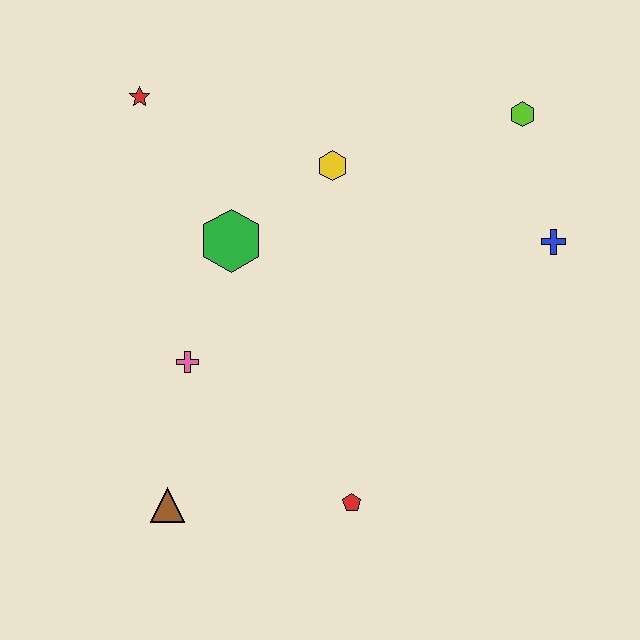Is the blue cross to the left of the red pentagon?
No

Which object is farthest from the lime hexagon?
The brown triangle is farthest from the lime hexagon.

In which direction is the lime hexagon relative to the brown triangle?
The lime hexagon is above the brown triangle.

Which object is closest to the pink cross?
The green hexagon is closest to the pink cross.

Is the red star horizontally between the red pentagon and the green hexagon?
No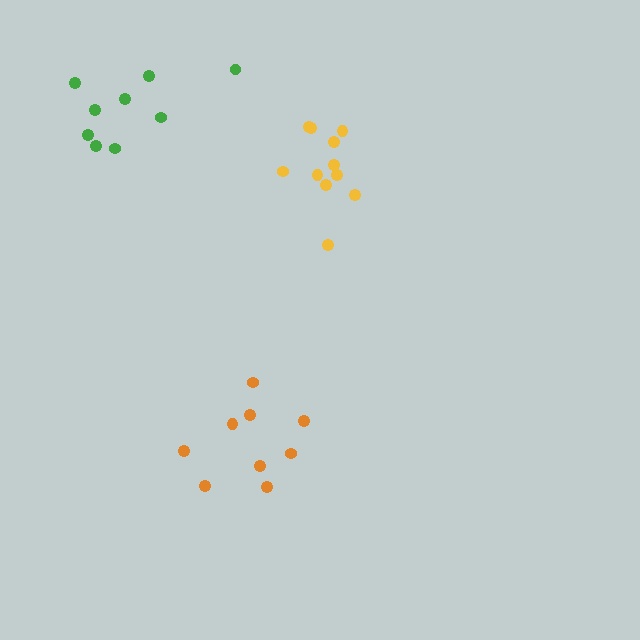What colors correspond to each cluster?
The clusters are colored: orange, yellow, green.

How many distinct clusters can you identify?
There are 3 distinct clusters.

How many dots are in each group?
Group 1: 9 dots, Group 2: 11 dots, Group 3: 9 dots (29 total).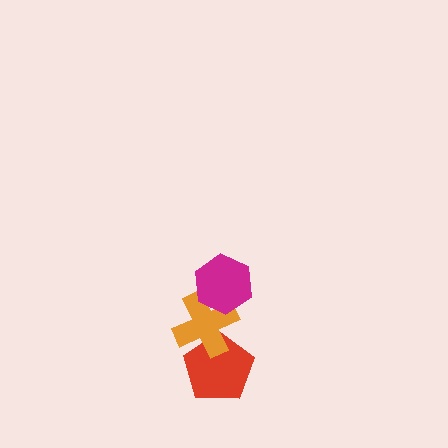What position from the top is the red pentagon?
The red pentagon is 3rd from the top.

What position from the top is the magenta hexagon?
The magenta hexagon is 1st from the top.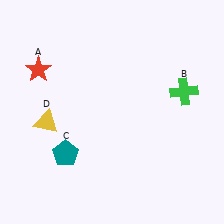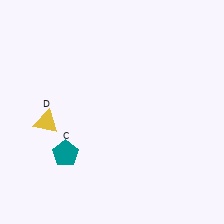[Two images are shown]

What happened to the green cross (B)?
The green cross (B) was removed in Image 2. It was in the top-right area of Image 1.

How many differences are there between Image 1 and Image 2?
There are 2 differences between the two images.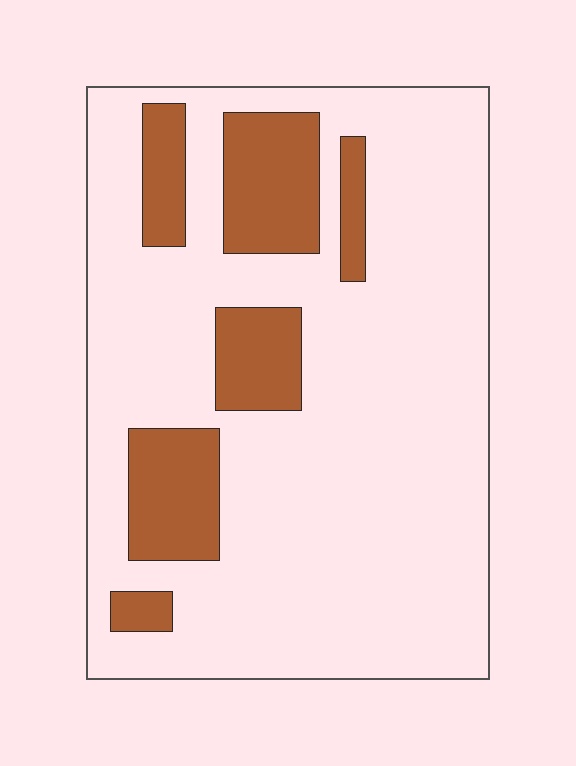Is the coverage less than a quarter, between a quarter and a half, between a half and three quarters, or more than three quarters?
Less than a quarter.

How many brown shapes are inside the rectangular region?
6.